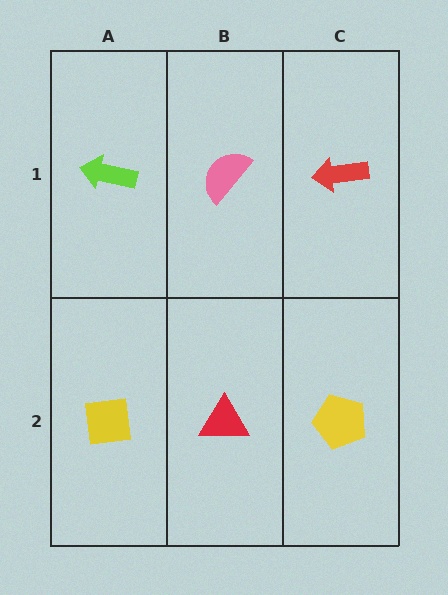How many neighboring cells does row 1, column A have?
2.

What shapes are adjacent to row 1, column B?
A red triangle (row 2, column B), a lime arrow (row 1, column A), a red arrow (row 1, column C).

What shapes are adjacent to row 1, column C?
A yellow pentagon (row 2, column C), a pink semicircle (row 1, column B).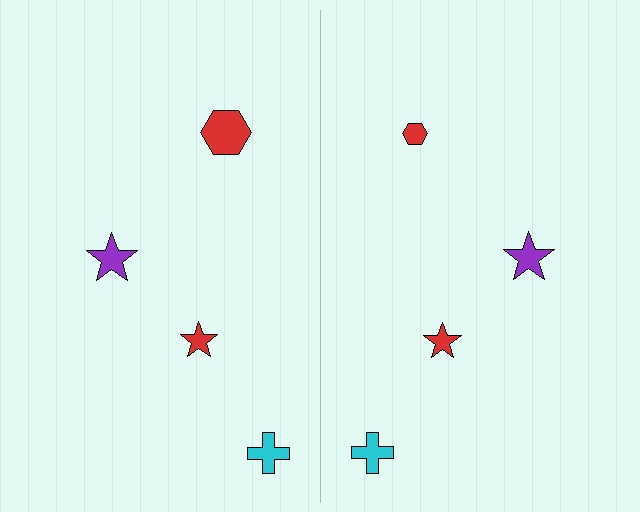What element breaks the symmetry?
The red hexagon on the right side has a different size than its mirror counterpart.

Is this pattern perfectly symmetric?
No, the pattern is not perfectly symmetric. The red hexagon on the right side has a different size than its mirror counterpart.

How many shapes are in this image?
There are 8 shapes in this image.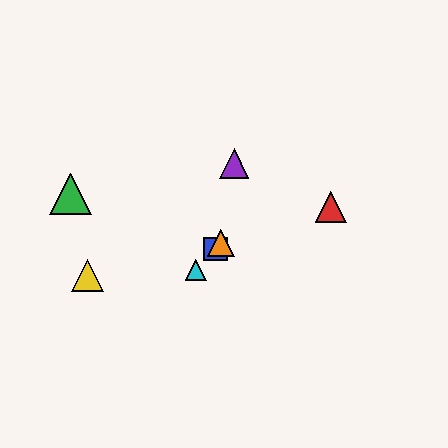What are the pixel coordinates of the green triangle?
The green triangle is at (70, 194).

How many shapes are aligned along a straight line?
3 shapes (the blue square, the orange triangle, the cyan triangle) are aligned along a straight line.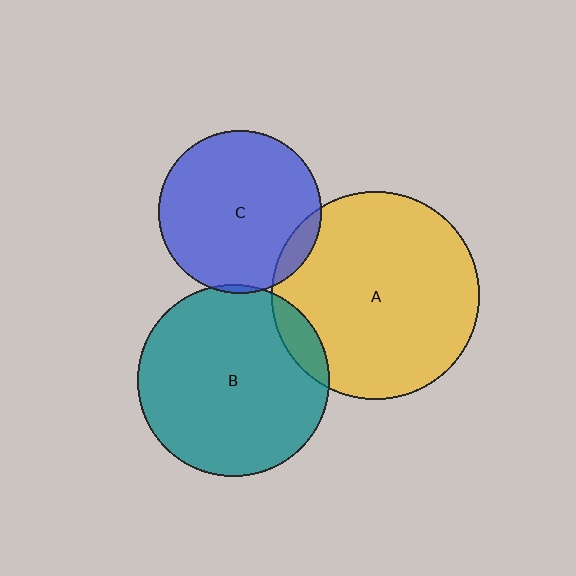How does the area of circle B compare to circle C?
Approximately 1.4 times.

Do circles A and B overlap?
Yes.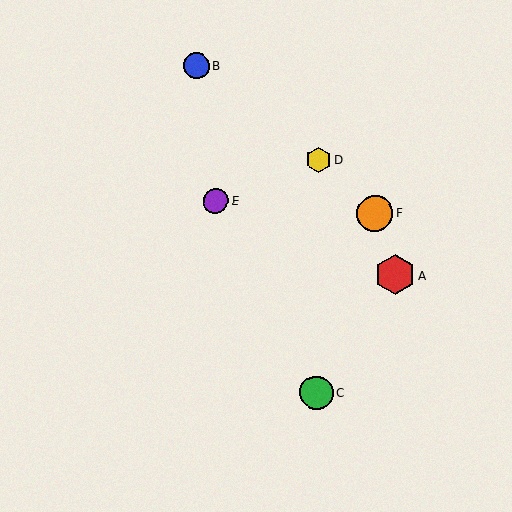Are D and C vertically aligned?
Yes, both are at x≈318.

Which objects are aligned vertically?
Objects C, D are aligned vertically.